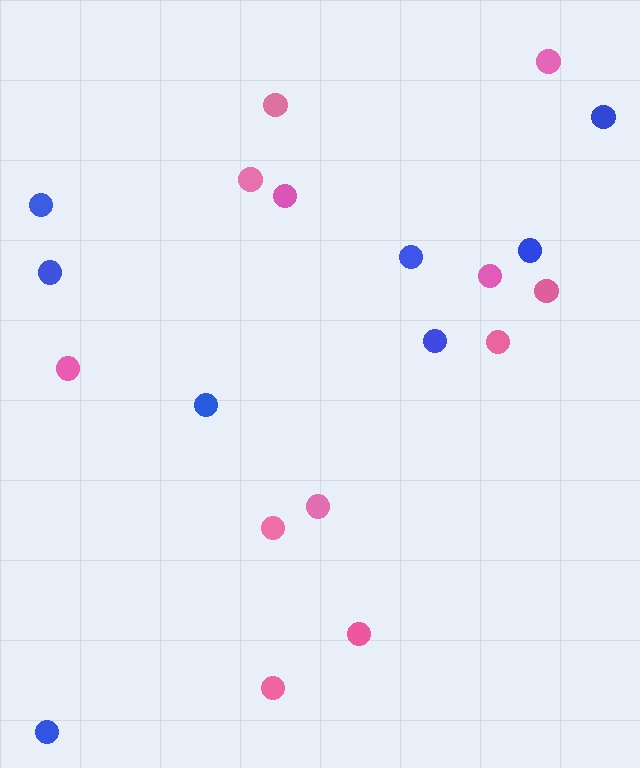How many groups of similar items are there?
There are 2 groups: one group of blue circles (8) and one group of pink circles (12).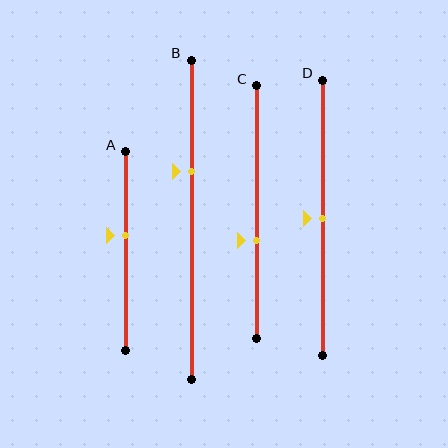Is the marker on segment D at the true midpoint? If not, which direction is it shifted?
Yes, the marker on segment D is at the true midpoint.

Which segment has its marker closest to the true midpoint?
Segment D has its marker closest to the true midpoint.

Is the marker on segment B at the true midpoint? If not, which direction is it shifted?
No, the marker on segment B is shifted upward by about 15% of the segment length.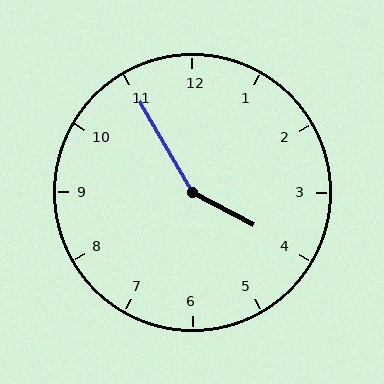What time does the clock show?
3:55.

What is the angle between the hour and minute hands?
Approximately 148 degrees.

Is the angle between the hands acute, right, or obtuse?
It is obtuse.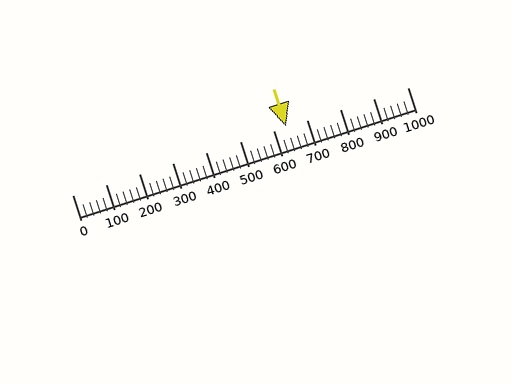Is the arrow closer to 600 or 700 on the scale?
The arrow is closer to 600.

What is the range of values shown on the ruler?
The ruler shows values from 0 to 1000.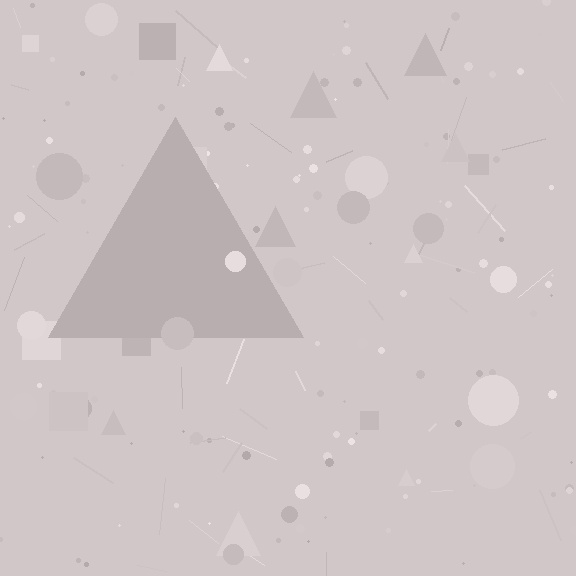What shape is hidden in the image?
A triangle is hidden in the image.